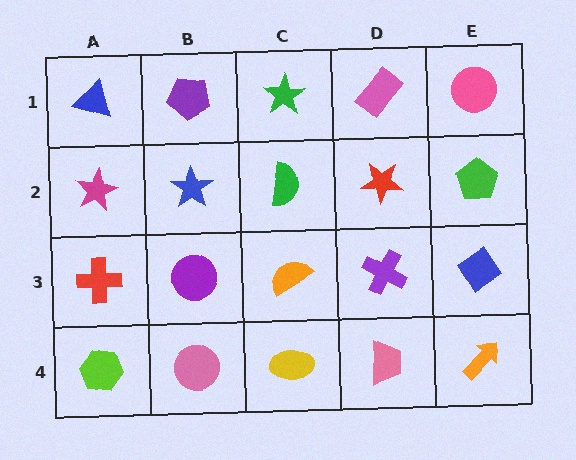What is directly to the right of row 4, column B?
A yellow ellipse.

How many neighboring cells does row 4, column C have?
3.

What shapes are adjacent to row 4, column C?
An orange semicircle (row 3, column C), a pink circle (row 4, column B), a pink trapezoid (row 4, column D).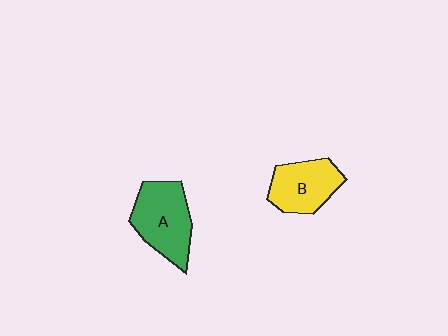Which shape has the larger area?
Shape A (green).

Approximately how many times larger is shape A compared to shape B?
Approximately 1.2 times.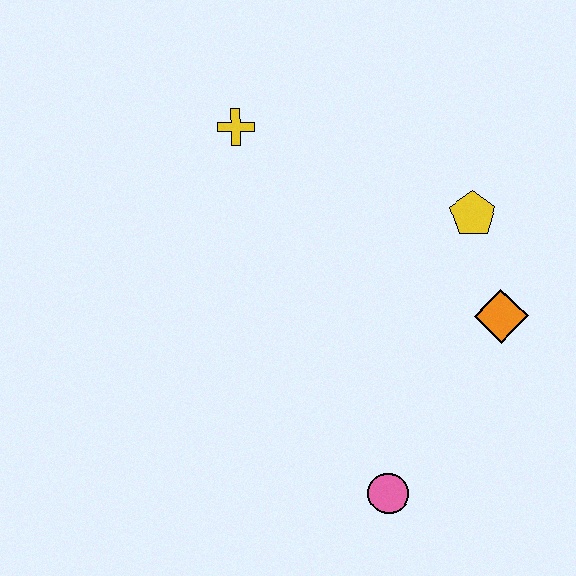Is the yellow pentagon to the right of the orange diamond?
No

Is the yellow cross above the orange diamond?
Yes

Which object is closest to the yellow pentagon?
The orange diamond is closest to the yellow pentagon.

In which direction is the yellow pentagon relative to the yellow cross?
The yellow pentagon is to the right of the yellow cross.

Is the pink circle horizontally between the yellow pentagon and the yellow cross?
Yes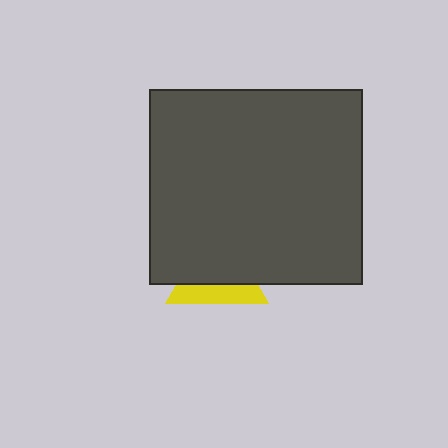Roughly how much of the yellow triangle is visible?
A small part of it is visible (roughly 36%).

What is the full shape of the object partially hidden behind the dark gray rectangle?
The partially hidden object is a yellow triangle.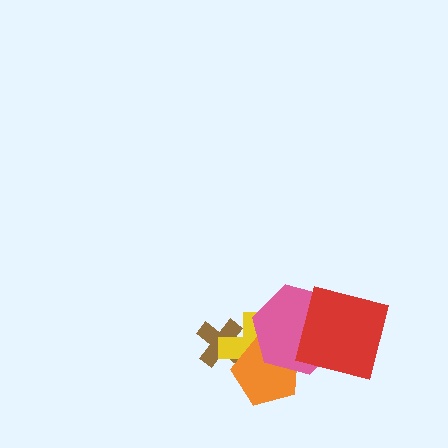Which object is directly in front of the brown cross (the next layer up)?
The yellow cross is directly in front of the brown cross.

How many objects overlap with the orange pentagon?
3 objects overlap with the orange pentagon.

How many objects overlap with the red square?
1 object overlaps with the red square.